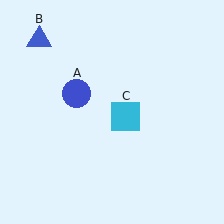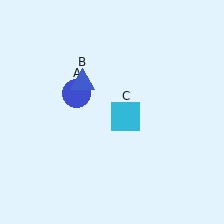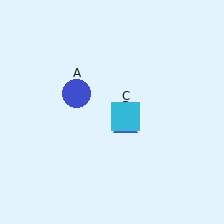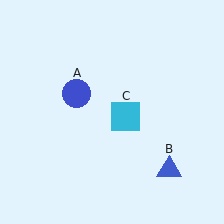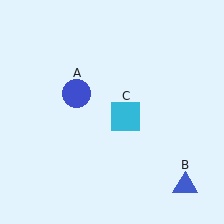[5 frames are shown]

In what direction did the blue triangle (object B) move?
The blue triangle (object B) moved down and to the right.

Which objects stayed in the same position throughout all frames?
Blue circle (object A) and cyan square (object C) remained stationary.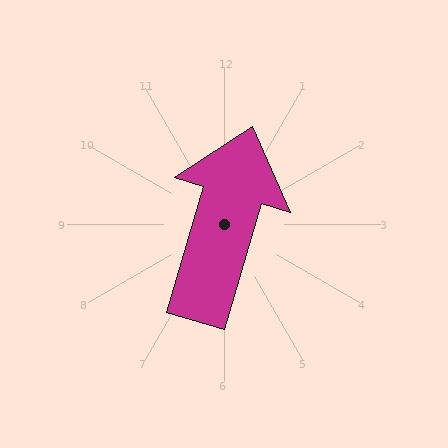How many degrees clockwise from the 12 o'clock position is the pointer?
Approximately 16 degrees.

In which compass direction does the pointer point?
North.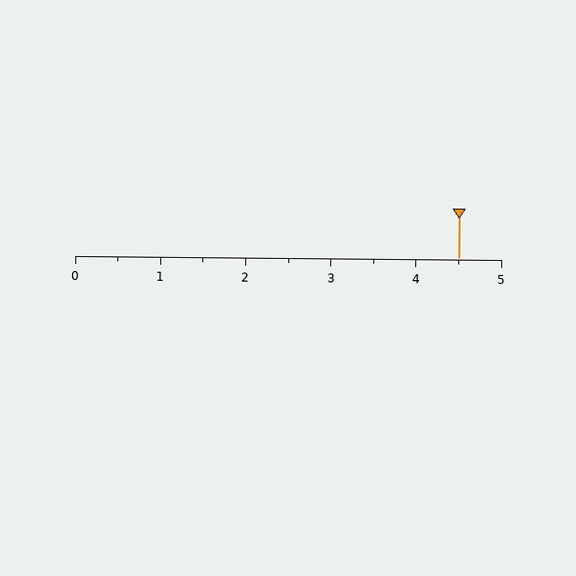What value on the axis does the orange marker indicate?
The marker indicates approximately 4.5.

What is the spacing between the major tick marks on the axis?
The major ticks are spaced 1 apart.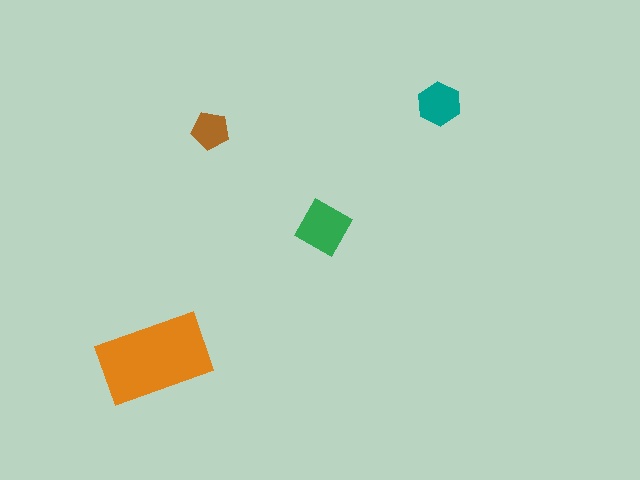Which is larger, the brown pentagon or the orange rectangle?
The orange rectangle.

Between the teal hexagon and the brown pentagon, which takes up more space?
The teal hexagon.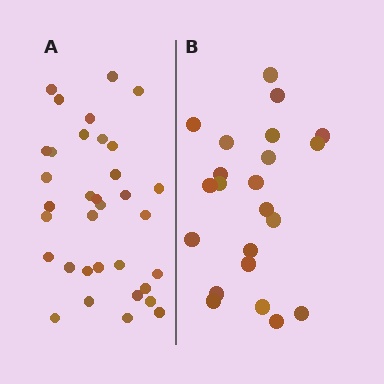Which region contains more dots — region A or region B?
Region A (the left region) has more dots.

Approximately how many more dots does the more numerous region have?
Region A has roughly 12 or so more dots than region B.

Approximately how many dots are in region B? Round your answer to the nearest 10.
About 20 dots. (The exact count is 22, which rounds to 20.)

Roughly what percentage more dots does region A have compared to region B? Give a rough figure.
About 55% more.